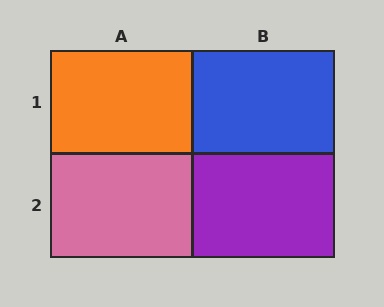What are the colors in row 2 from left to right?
Pink, purple.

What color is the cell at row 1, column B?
Blue.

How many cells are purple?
1 cell is purple.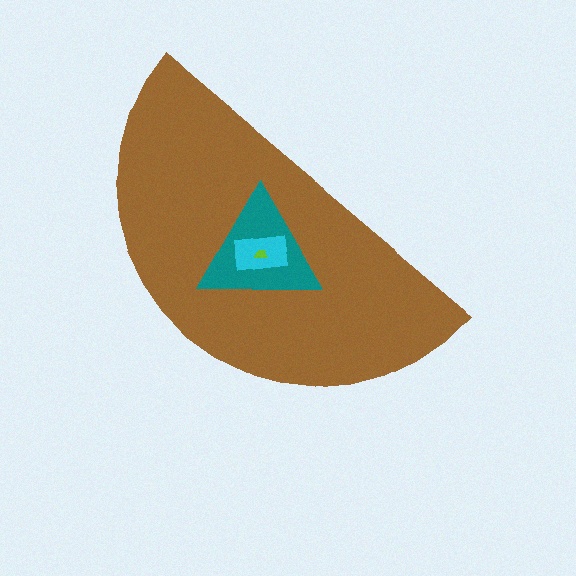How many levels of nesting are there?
4.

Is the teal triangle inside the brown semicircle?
Yes.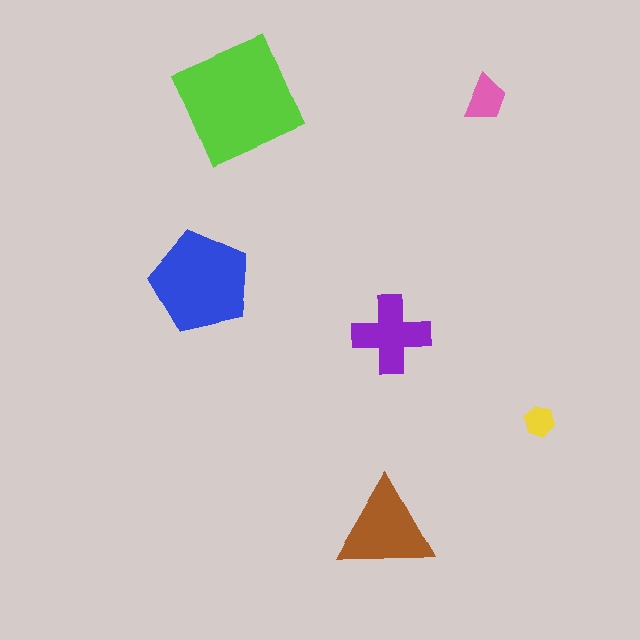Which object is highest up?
The lime square is topmost.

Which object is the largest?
The lime square.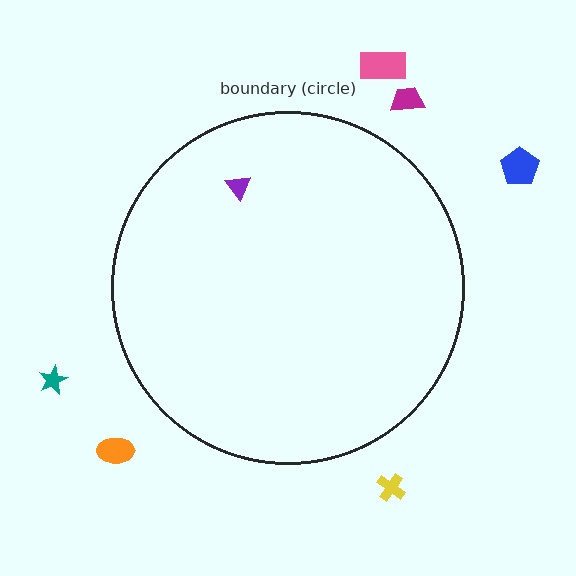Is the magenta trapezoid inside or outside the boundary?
Outside.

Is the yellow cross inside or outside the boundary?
Outside.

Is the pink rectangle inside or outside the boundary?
Outside.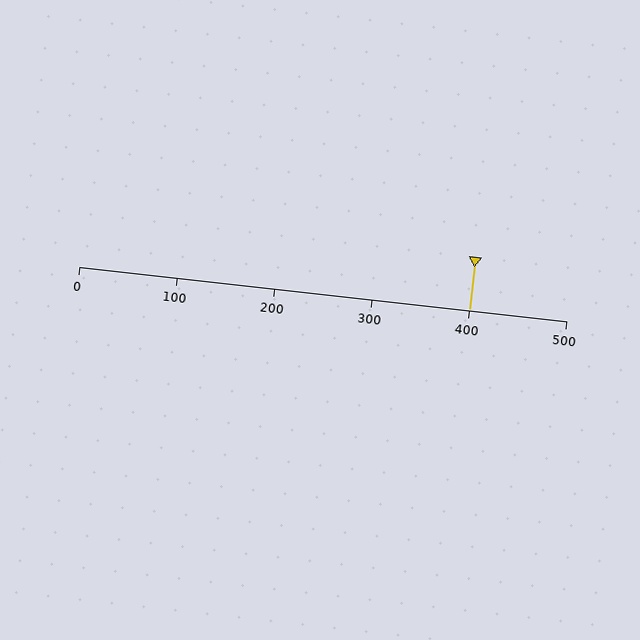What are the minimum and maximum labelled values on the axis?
The axis runs from 0 to 500.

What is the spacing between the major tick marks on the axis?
The major ticks are spaced 100 apart.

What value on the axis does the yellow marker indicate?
The marker indicates approximately 400.